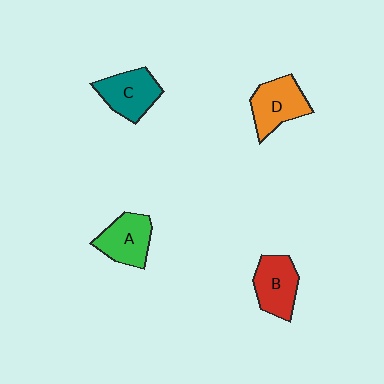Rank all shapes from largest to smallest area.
From largest to smallest: D (orange), C (teal), A (green), B (red).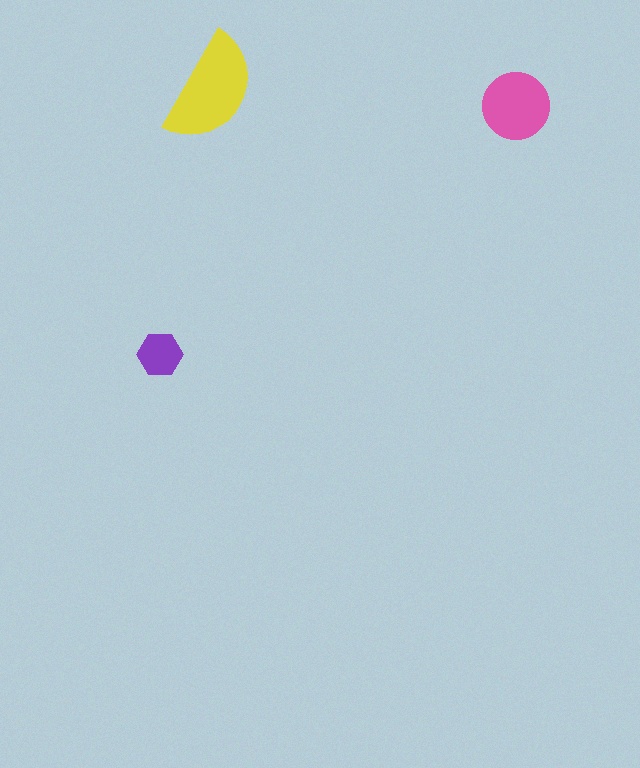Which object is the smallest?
The purple hexagon.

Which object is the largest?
The yellow semicircle.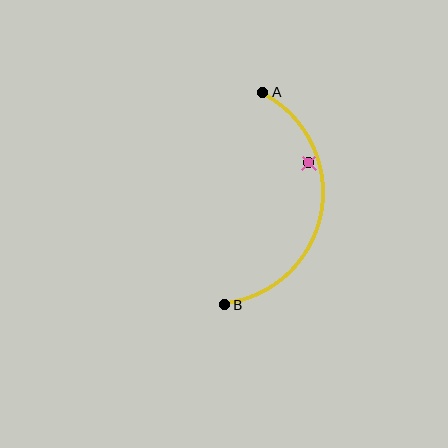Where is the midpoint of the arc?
The arc midpoint is the point on the curve farthest from the straight line joining A and B. It sits to the right of that line.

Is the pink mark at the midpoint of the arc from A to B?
No — the pink mark does not lie on the arc at all. It sits slightly inside the curve.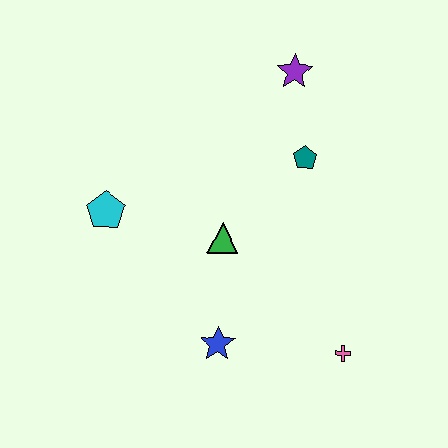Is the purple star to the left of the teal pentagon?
Yes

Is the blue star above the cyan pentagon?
No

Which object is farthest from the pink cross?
The purple star is farthest from the pink cross.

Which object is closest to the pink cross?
The blue star is closest to the pink cross.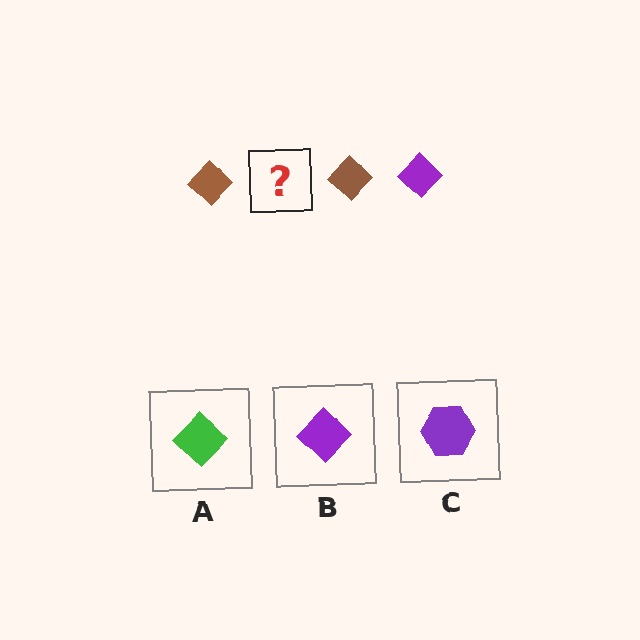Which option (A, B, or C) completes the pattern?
B.